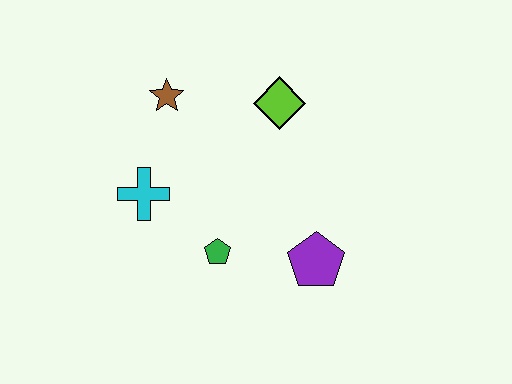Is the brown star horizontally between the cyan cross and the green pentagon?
Yes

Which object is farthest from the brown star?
The purple pentagon is farthest from the brown star.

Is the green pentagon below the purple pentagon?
No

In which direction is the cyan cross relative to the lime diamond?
The cyan cross is to the left of the lime diamond.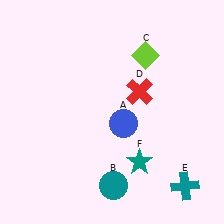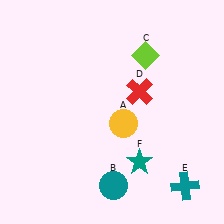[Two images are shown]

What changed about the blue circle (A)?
In Image 1, A is blue. In Image 2, it changed to yellow.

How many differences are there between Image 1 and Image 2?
There is 1 difference between the two images.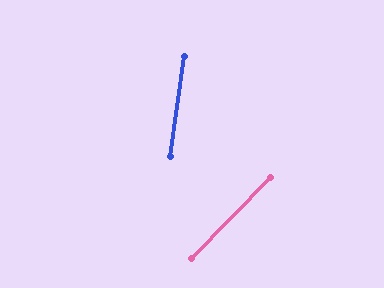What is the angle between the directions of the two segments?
Approximately 37 degrees.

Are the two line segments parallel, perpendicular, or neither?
Neither parallel nor perpendicular — they differ by about 37°.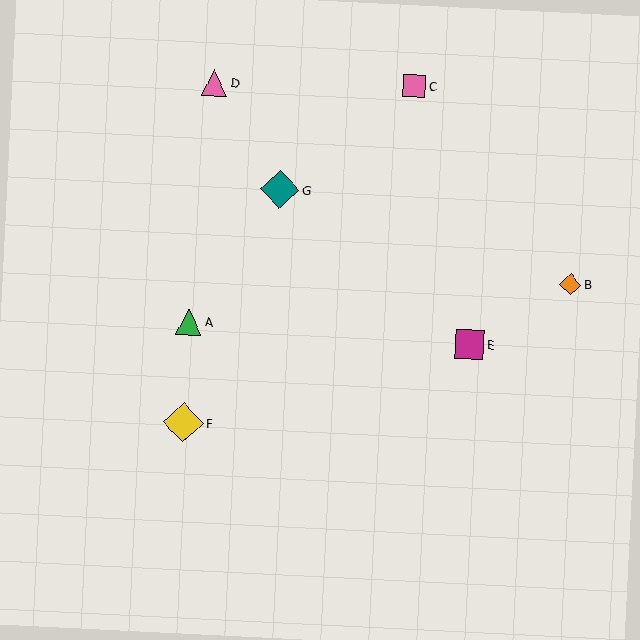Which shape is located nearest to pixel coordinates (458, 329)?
The magenta square (labeled E) at (470, 344) is nearest to that location.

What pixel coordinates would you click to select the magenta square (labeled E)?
Click at (470, 344) to select the magenta square E.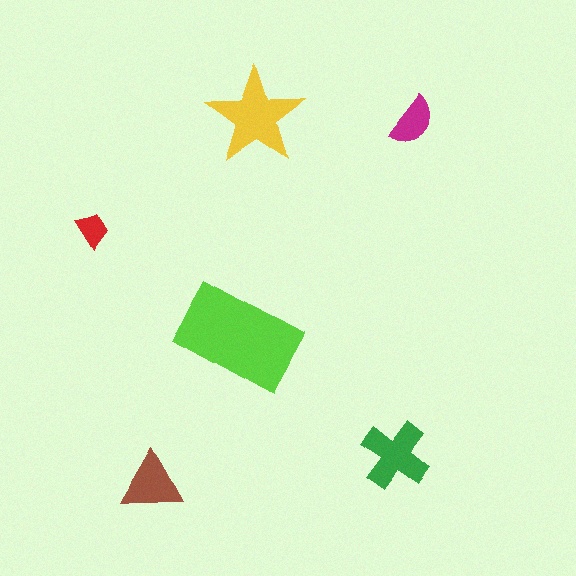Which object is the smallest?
The red trapezoid.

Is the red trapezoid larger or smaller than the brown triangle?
Smaller.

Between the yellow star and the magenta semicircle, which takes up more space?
The yellow star.